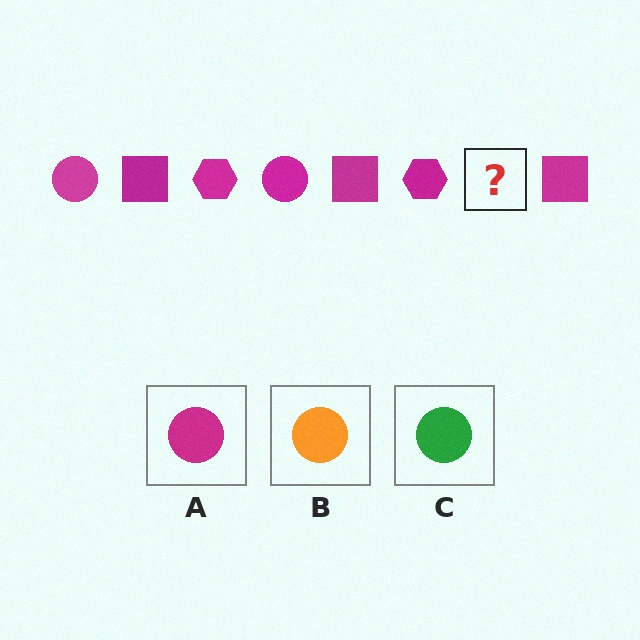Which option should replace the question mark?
Option A.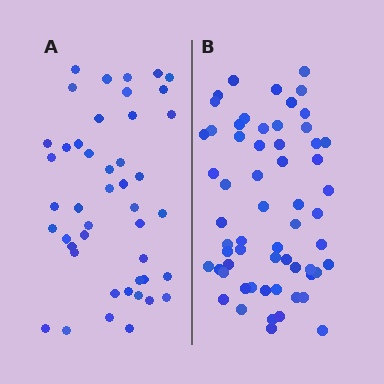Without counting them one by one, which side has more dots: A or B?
Region B (the right region) has more dots.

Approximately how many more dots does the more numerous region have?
Region B has approximately 15 more dots than region A.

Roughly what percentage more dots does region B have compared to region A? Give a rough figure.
About 35% more.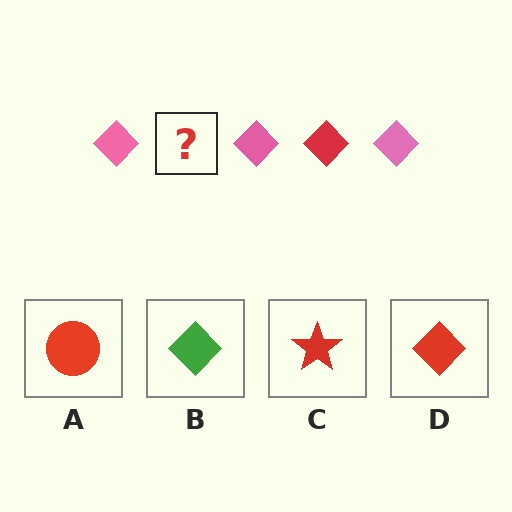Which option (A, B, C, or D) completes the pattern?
D.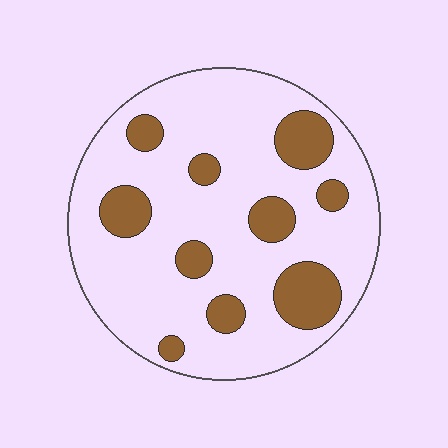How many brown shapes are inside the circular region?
10.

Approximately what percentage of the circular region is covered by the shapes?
Approximately 20%.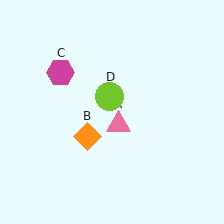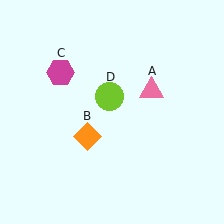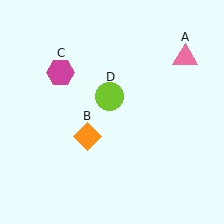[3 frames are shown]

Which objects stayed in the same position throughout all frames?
Orange diamond (object B) and magenta hexagon (object C) and lime circle (object D) remained stationary.